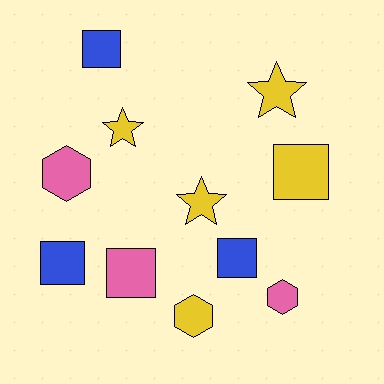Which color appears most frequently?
Yellow, with 5 objects.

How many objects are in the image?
There are 11 objects.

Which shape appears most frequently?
Square, with 5 objects.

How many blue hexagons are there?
There are no blue hexagons.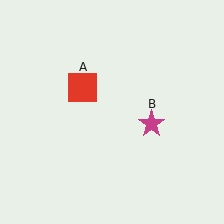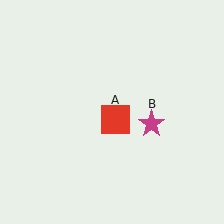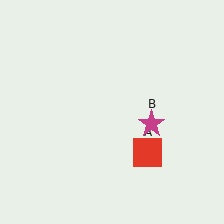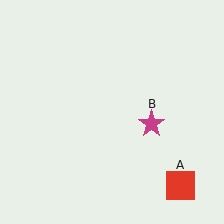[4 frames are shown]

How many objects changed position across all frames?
1 object changed position: red square (object A).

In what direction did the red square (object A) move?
The red square (object A) moved down and to the right.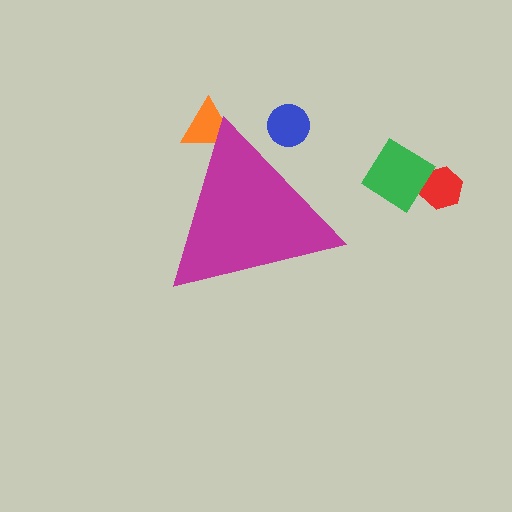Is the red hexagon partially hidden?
No, the red hexagon is fully visible.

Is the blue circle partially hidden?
Yes, the blue circle is partially hidden behind the magenta triangle.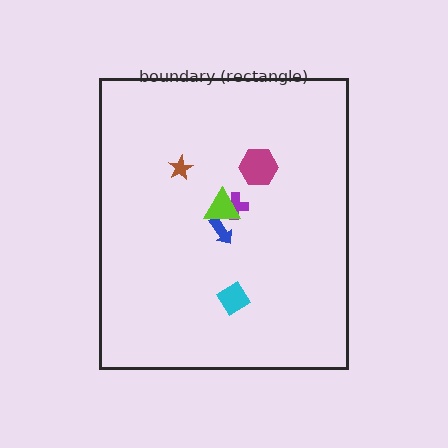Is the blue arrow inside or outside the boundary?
Inside.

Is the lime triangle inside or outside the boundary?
Inside.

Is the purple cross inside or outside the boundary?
Inside.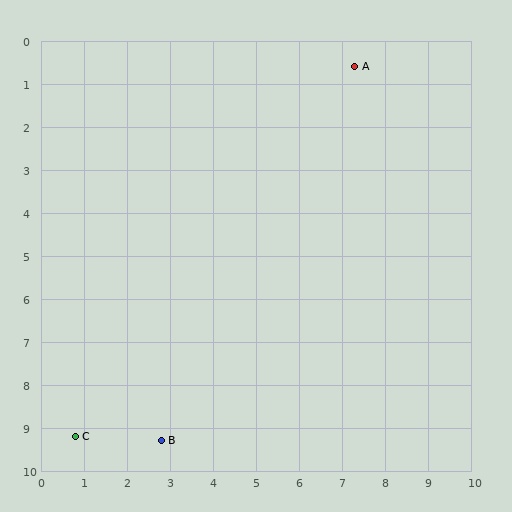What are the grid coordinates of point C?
Point C is at approximately (0.8, 9.2).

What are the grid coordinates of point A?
Point A is at approximately (7.3, 0.6).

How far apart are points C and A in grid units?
Points C and A are about 10.8 grid units apart.